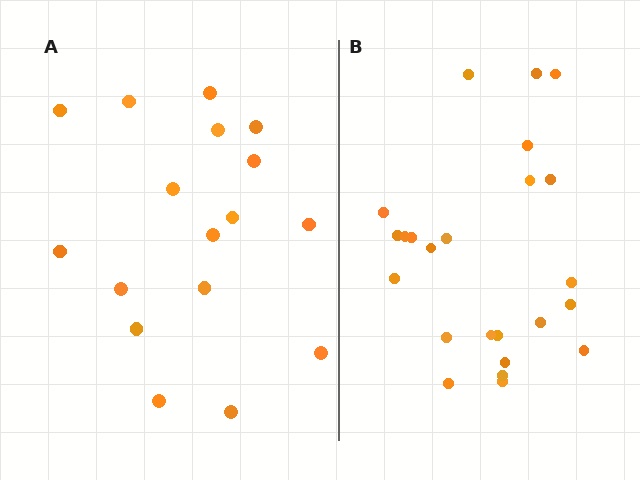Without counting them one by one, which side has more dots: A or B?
Region B (the right region) has more dots.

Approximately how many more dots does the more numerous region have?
Region B has roughly 8 or so more dots than region A.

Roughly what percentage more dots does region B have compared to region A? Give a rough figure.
About 40% more.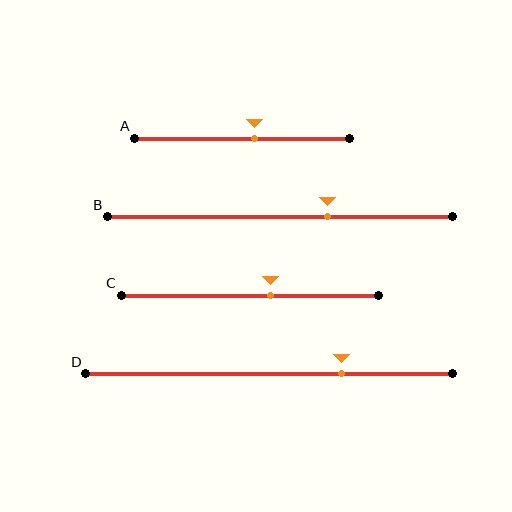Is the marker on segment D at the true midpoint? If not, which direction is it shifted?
No, the marker on segment D is shifted to the right by about 20% of the segment length.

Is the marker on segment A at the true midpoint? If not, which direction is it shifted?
No, the marker on segment A is shifted to the right by about 6% of the segment length.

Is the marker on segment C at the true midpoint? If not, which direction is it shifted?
No, the marker on segment C is shifted to the right by about 8% of the segment length.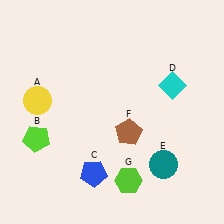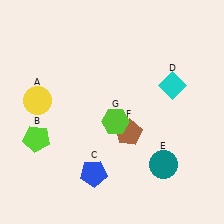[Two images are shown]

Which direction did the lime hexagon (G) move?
The lime hexagon (G) moved up.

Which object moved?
The lime hexagon (G) moved up.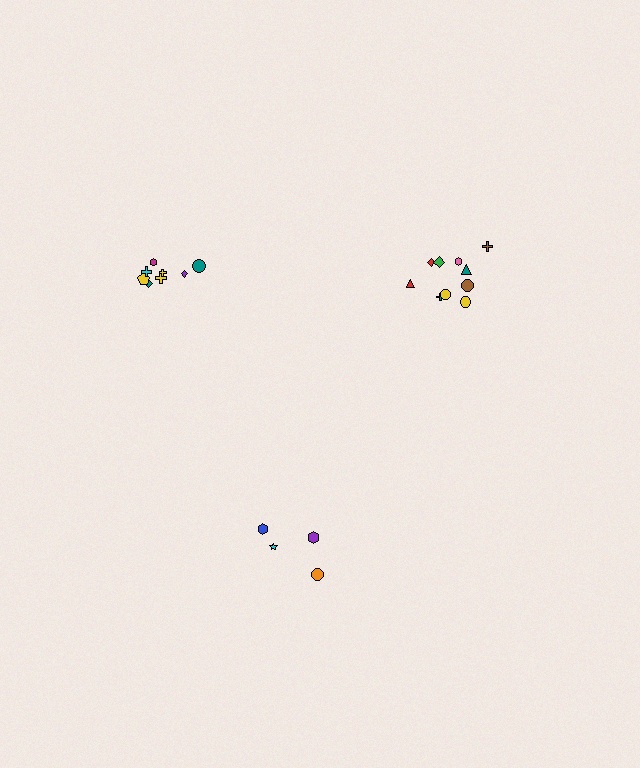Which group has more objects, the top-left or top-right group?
The top-right group.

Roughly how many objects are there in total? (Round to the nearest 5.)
Roughly 20 objects in total.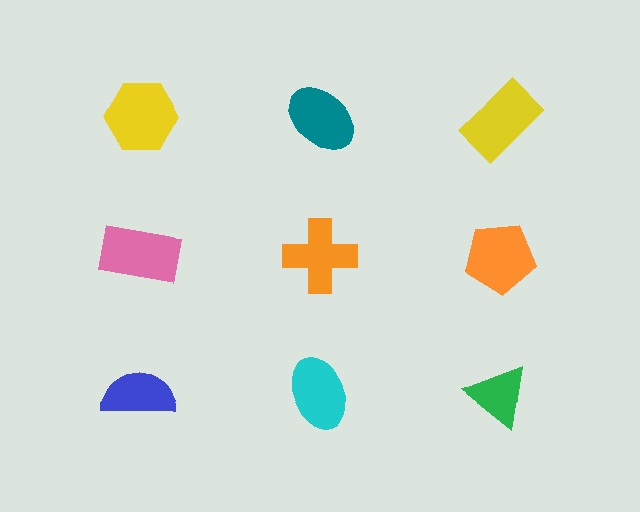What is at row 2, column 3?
An orange pentagon.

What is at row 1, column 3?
A yellow rectangle.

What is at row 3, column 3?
A green triangle.